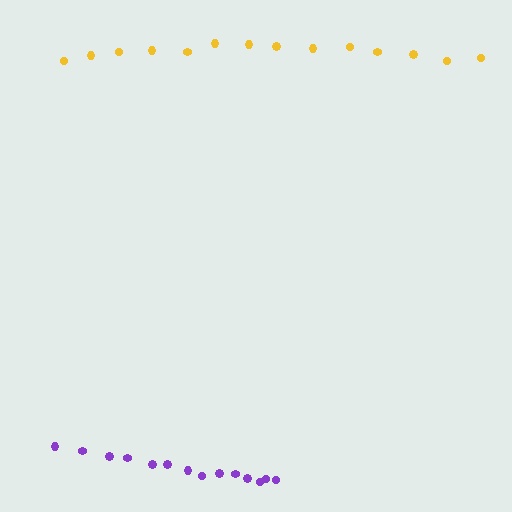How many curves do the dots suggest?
There are 2 distinct paths.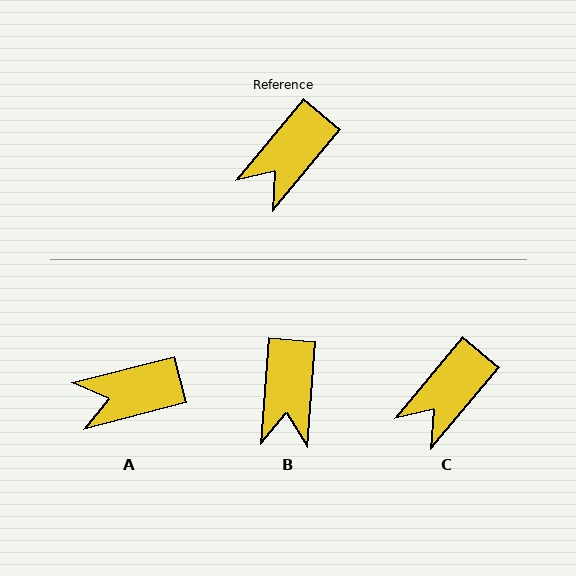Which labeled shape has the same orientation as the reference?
C.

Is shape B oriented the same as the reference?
No, it is off by about 36 degrees.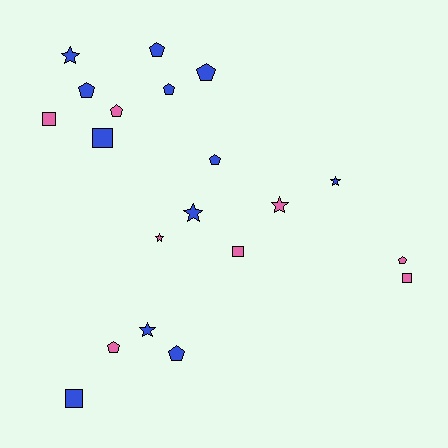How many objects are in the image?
There are 20 objects.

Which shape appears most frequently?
Pentagon, with 9 objects.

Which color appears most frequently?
Blue, with 12 objects.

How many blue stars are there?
There are 4 blue stars.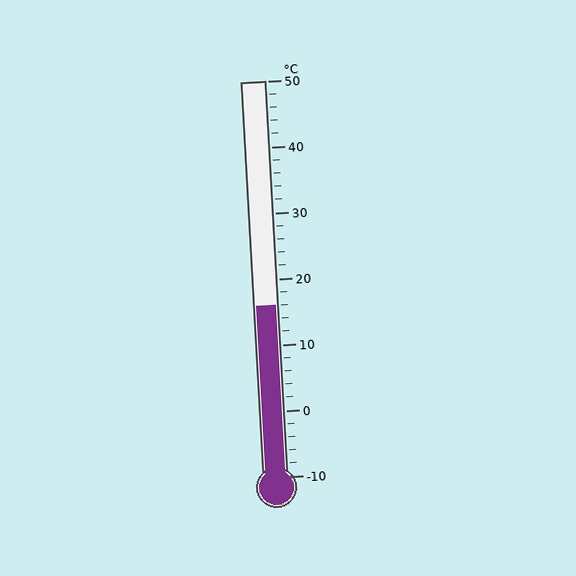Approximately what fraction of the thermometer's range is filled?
The thermometer is filled to approximately 45% of its range.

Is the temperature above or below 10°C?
The temperature is above 10°C.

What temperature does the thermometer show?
The thermometer shows approximately 16°C.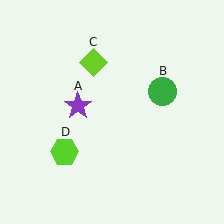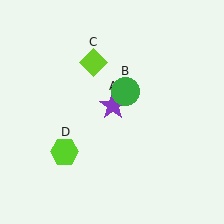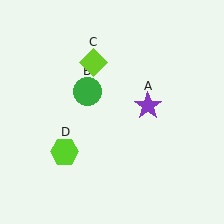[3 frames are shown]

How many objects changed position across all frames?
2 objects changed position: purple star (object A), green circle (object B).